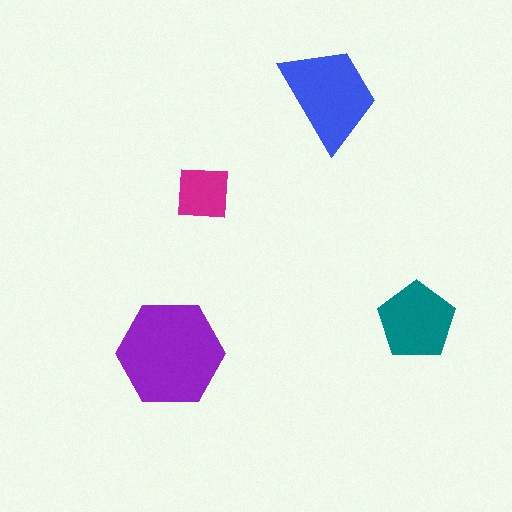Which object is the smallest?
The magenta square.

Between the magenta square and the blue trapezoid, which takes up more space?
The blue trapezoid.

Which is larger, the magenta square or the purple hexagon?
The purple hexagon.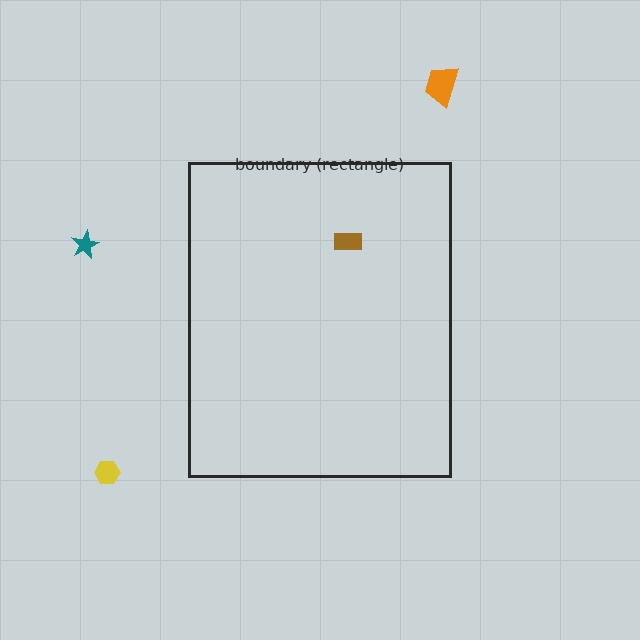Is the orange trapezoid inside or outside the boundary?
Outside.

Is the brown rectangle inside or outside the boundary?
Inside.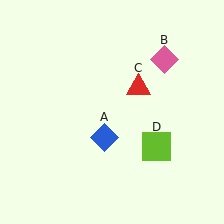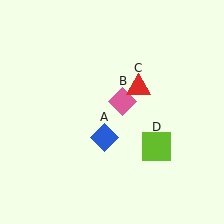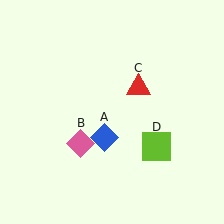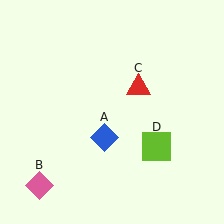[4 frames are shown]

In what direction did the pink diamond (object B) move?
The pink diamond (object B) moved down and to the left.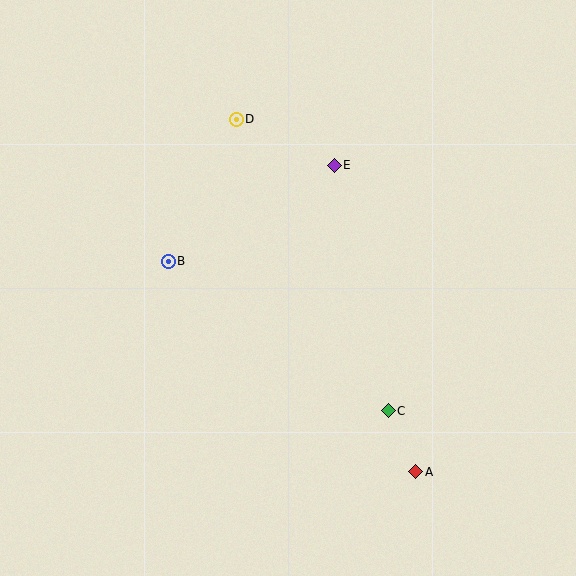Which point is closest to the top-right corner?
Point E is closest to the top-right corner.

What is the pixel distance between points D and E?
The distance between D and E is 108 pixels.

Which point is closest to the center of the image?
Point B at (168, 261) is closest to the center.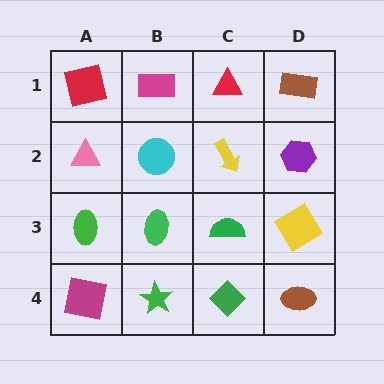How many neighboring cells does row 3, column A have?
3.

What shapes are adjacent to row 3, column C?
A yellow arrow (row 2, column C), a green diamond (row 4, column C), a green ellipse (row 3, column B), a yellow diamond (row 3, column D).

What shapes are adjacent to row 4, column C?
A green semicircle (row 3, column C), a green star (row 4, column B), a brown ellipse (row 4, column D).